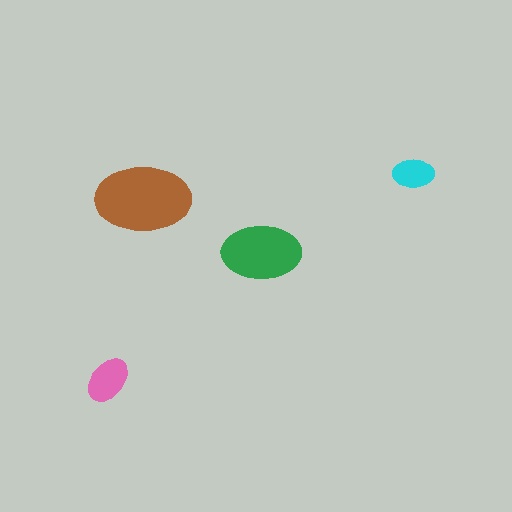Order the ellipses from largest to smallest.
the brown one, the green one, the pink one, the cyan one.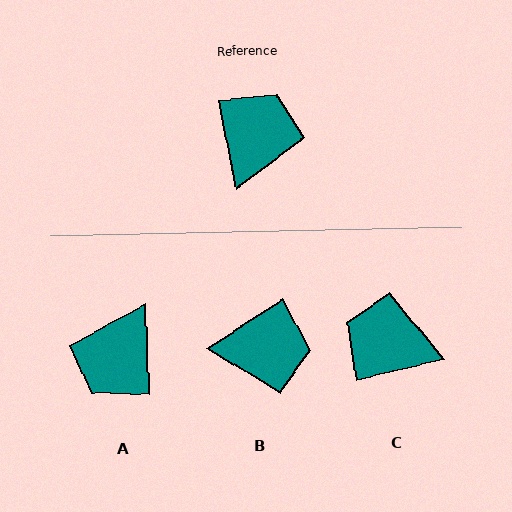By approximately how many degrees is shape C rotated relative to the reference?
Approximately 92 degrees counter-clockwise.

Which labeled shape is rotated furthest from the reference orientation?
A, about 171 degrees away.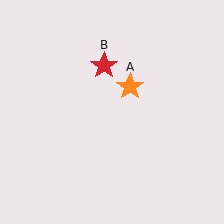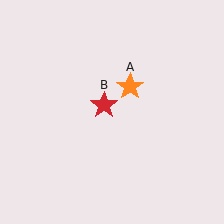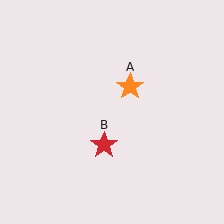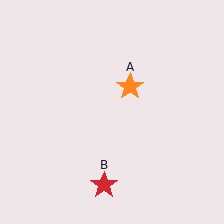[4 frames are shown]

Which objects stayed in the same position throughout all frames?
Orange star (object A) remained stationary.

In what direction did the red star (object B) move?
The red star (object B) moved down.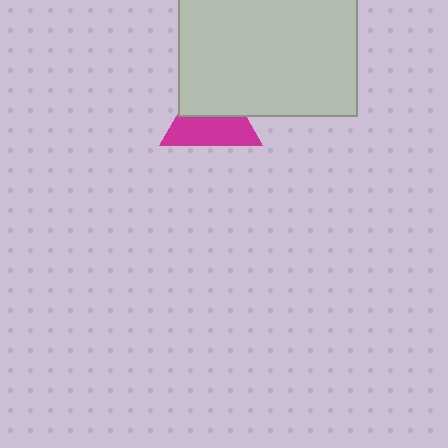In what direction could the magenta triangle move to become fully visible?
The magenta triangle could move down. That would shift it out from behind the light gray rectangle entirely.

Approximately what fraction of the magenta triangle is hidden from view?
Roughly 47% of the magenta triangle is hidden behind the light gray rectangle.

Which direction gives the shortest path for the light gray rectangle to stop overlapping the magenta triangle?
Moving up gives the shortest separation.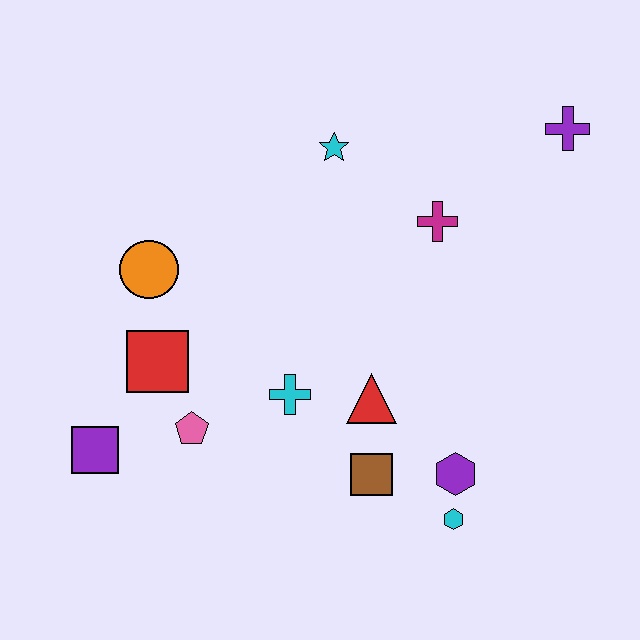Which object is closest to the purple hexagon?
The cyan hexagon is closest to the purple hexagon.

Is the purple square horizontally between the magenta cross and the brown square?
No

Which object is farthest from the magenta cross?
The purple square is farthest from the magenta cross.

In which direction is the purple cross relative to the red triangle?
The purple cross is above the red triangle.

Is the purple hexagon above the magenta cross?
No